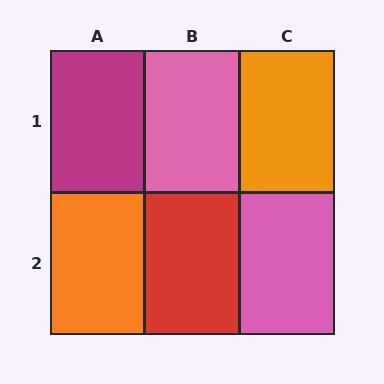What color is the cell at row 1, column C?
Orange.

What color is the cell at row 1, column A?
Magenta.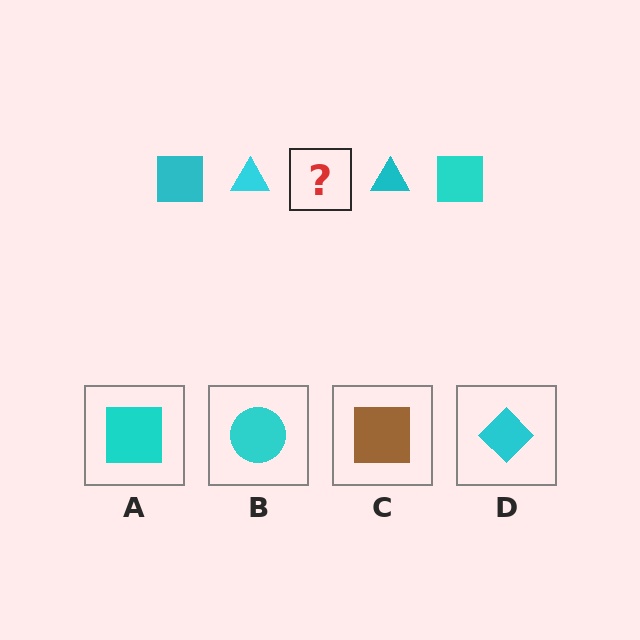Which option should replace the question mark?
Option A.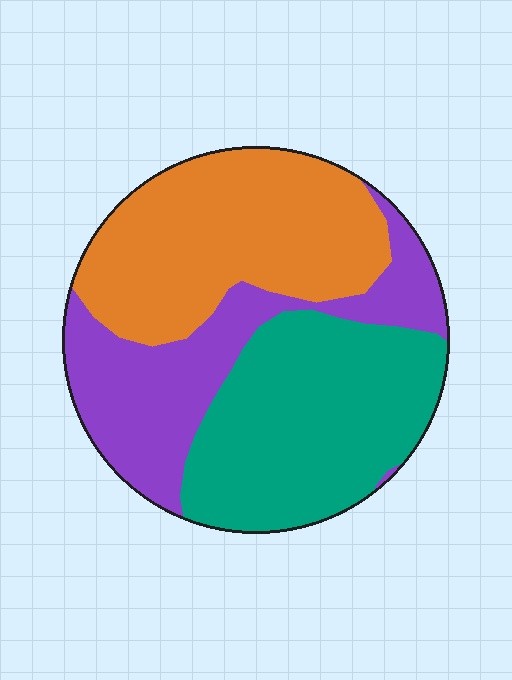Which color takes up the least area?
Purple, at roughly 30%.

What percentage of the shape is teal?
Teal covers roughly 35% of the shape.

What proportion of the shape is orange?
Orange takes up between a quarter and a half of the shape.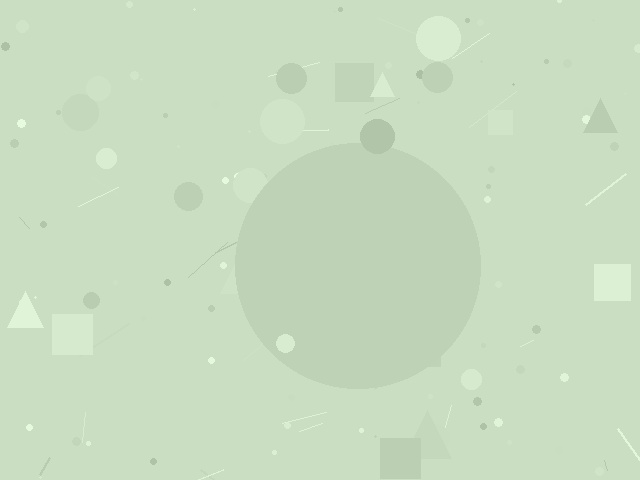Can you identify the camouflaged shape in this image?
The camouflaged shape is a circle.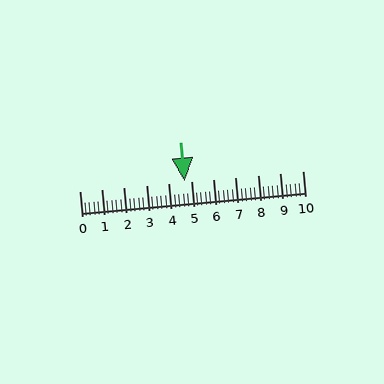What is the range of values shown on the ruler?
The ruler shows values from 0 to 10.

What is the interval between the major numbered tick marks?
The major tick marks are spaced 1 units apart.